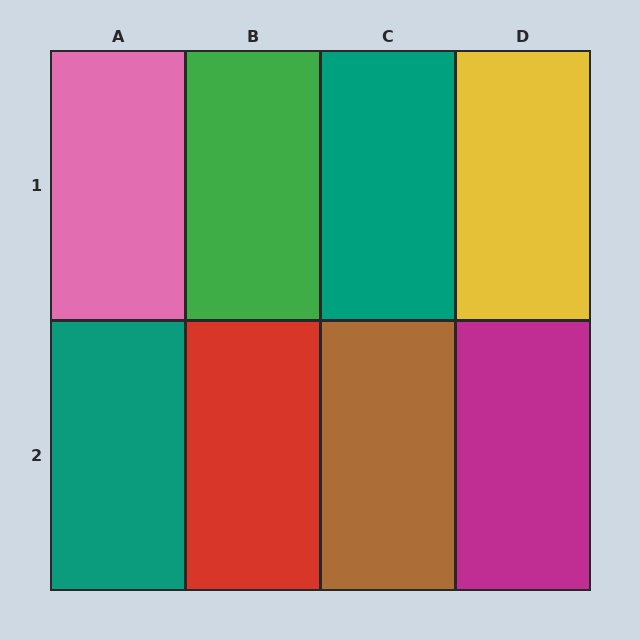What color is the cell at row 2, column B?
Red.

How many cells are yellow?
1 cell is yellow.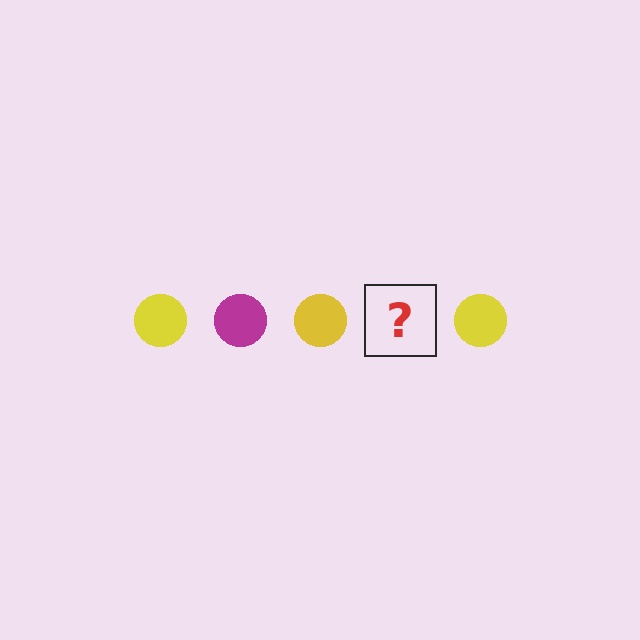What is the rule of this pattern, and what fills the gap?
The rule is that the pattern cycles through yellow, magenta circles. The gap should be filled with a magenta circle.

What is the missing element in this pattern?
The missing element is a magenta circle.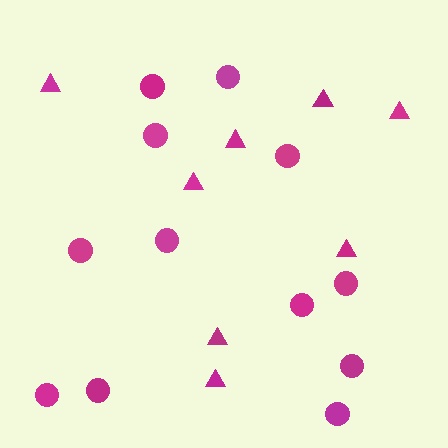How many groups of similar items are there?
There are 2 groups: one group of triangles (8) and one group of circles (12).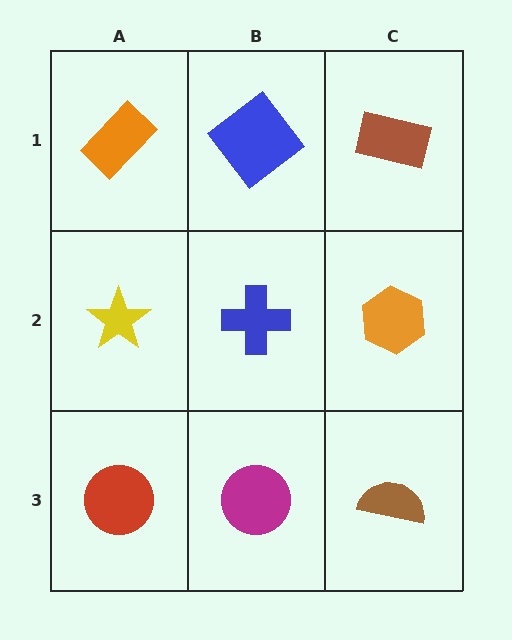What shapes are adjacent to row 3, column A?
A yellow star (row 2, column A), a magenta circle (row 3, column B).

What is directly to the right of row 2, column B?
An orange hexagon.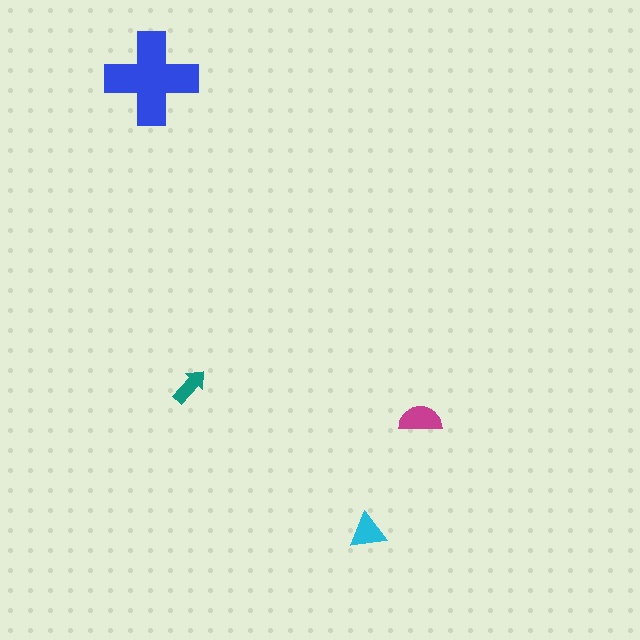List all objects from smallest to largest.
The teal arrow, the cyan triangle, the magenta semicircle, the blue cross.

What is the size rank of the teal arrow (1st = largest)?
4th.